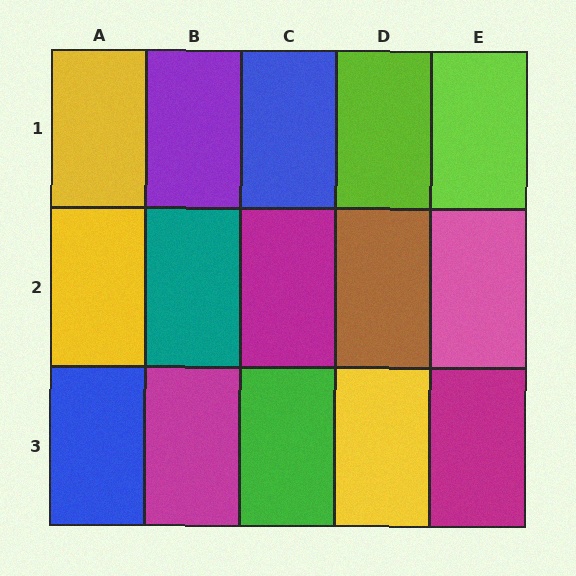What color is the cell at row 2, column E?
Pink.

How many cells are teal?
1 cell is teal.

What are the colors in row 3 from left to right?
Blue, magenta, green, yellow, magenta.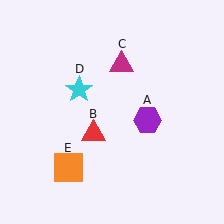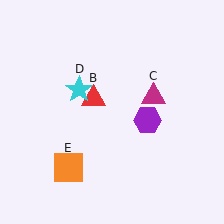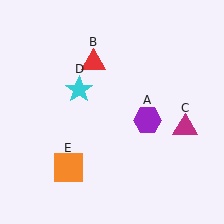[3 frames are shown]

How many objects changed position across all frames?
2 objects changed position: red triangle (object B), magenta triangle (object C).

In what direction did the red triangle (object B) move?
The red triangle (object B) moved up.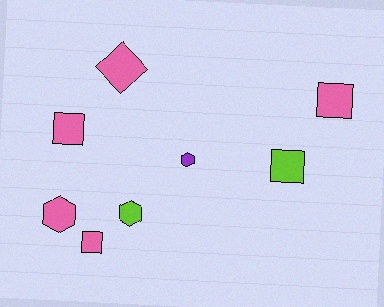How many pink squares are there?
There are 3 pink squares.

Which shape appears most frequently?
Square, with 4 objects.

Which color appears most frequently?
Pink, with 5 objects.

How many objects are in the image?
There are 8 objects.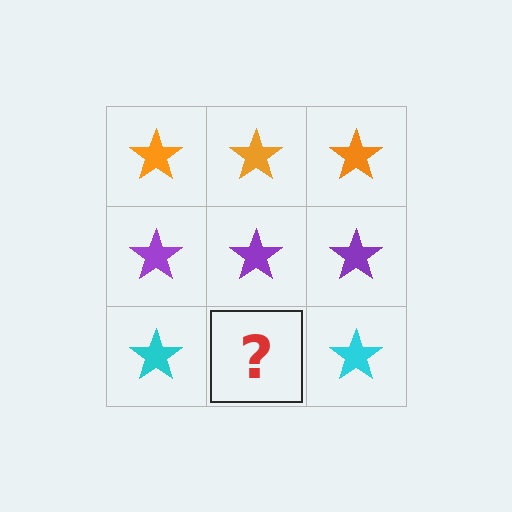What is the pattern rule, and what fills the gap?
The rule is that each row has a consistent color. The gap should be filled with a cyan star.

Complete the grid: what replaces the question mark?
The question mark should be replaced with a cyan star.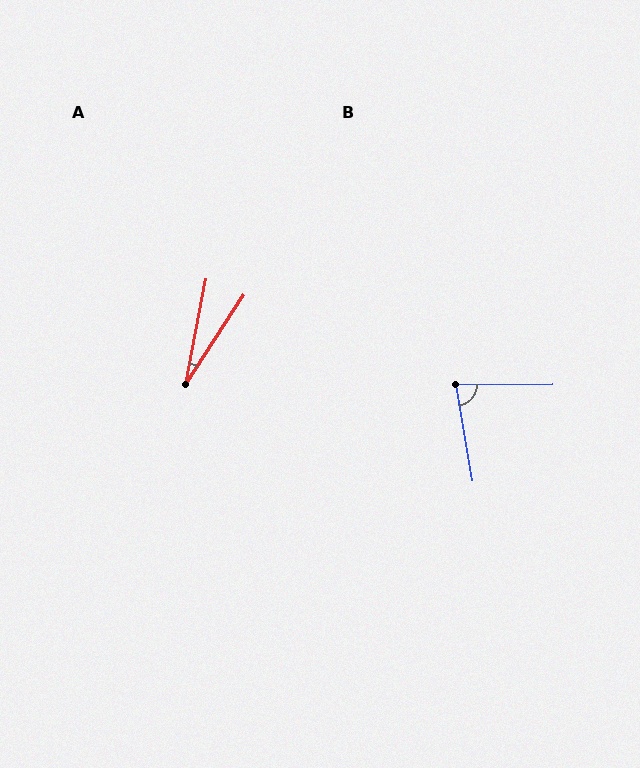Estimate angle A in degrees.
Approximately 22 degrees.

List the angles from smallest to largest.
A (22°), B (81°).